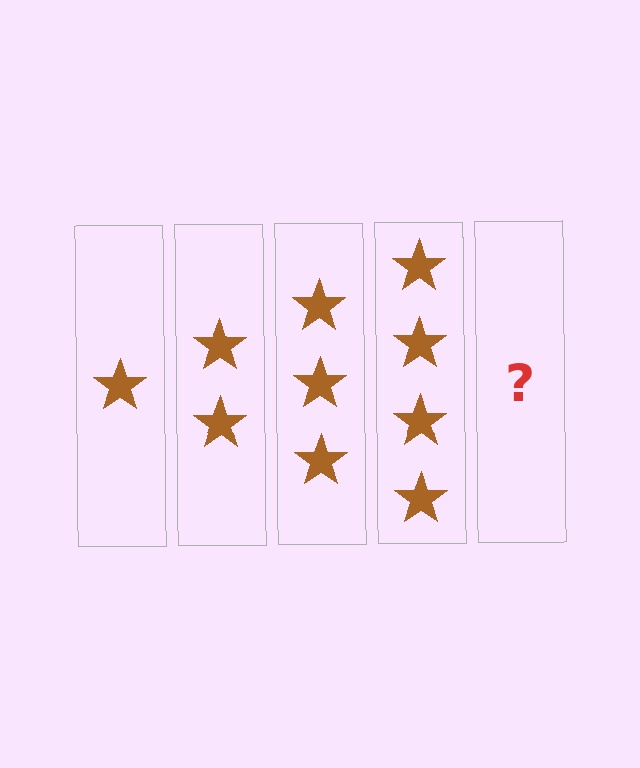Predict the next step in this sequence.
The next step is 5 stars.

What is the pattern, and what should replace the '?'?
The pattern is that each step adds one more star. The '?' should be 5 stars.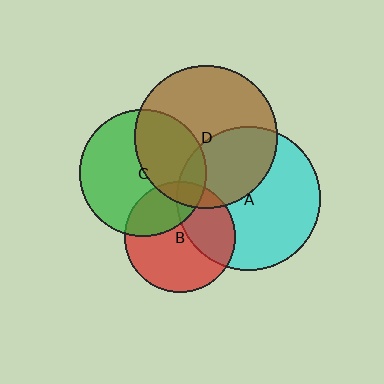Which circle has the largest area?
Circle A (cyan).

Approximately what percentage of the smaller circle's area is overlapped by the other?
Approximately 35%.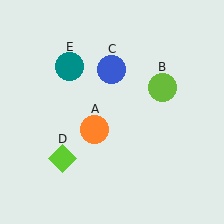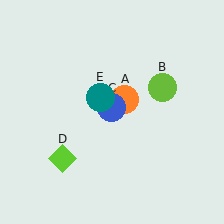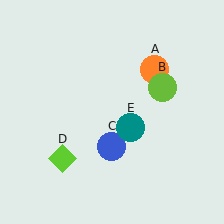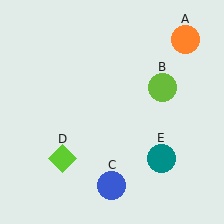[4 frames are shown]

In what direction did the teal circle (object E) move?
The teal circle (object E) moved down and to the right.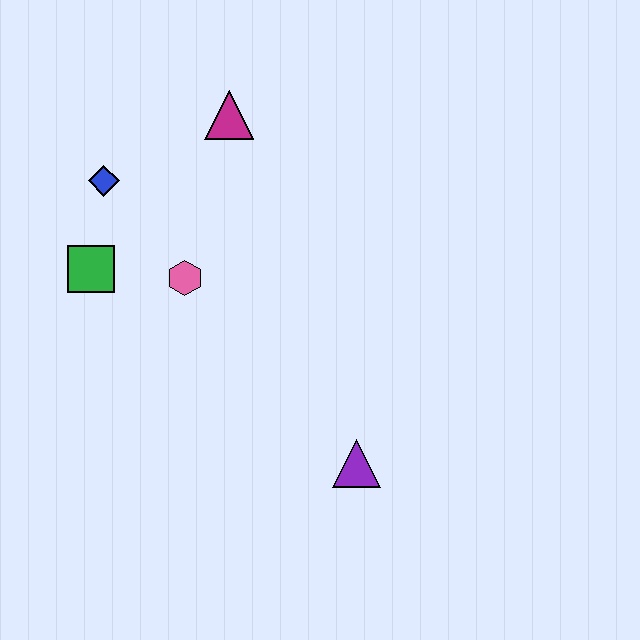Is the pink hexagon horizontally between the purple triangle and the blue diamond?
Yes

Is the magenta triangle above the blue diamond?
Yes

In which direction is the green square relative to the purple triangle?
The green square is to the left of the purple triangle.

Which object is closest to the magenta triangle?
The blue diamond is closest to the magenta triangle.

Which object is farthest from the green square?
The purple triangle is farthest from the green square.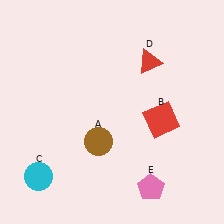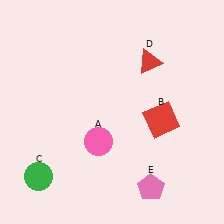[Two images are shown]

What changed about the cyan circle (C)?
In Image 1, C is cyan. In Image 2, it changed to green.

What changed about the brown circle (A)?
In Image 1, A is brown. In Image 2, it changed to pink.